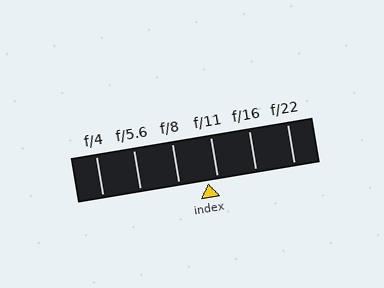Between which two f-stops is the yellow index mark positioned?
The index mark is between f/8 and f/11.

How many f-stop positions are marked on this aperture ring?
There are 6 f-stop positions marked.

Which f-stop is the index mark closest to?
The index mark is closest to f/11.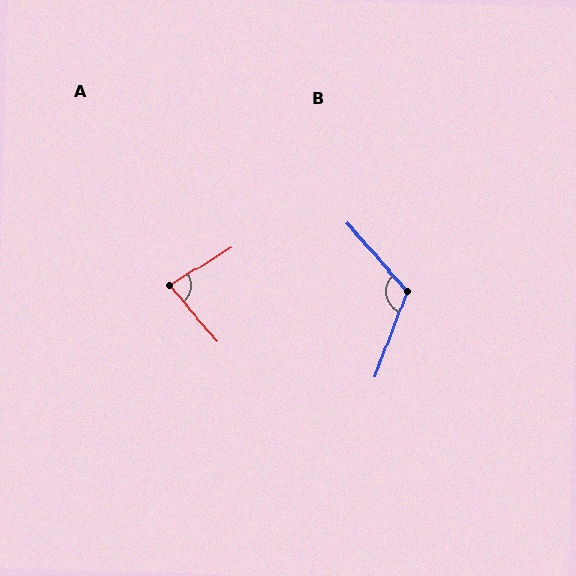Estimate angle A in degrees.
Approximately 81 degrees.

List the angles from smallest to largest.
A (81°), B (118°).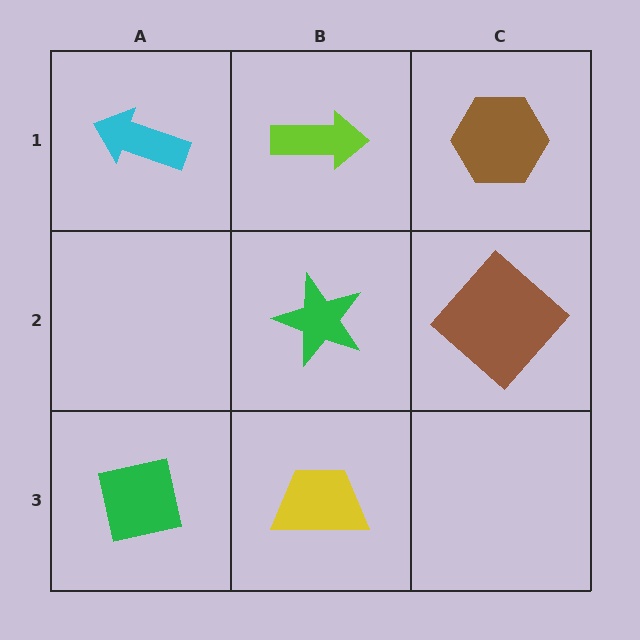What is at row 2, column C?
A brown diamond.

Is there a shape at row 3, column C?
No, that cell is empty.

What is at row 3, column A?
A green square.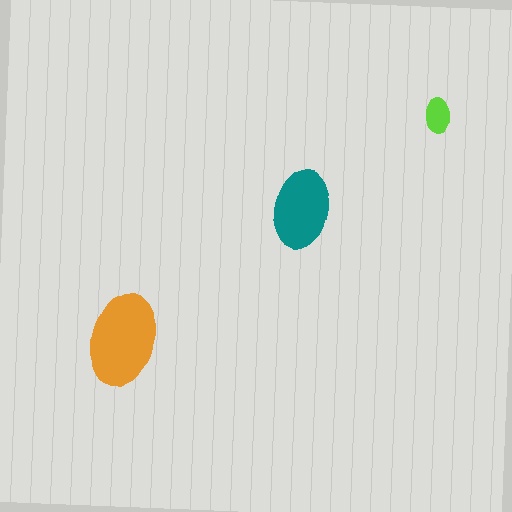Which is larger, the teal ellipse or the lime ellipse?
The teal one.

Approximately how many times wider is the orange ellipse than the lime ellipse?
About 2.5 times wider.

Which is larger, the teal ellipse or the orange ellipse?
The orange one.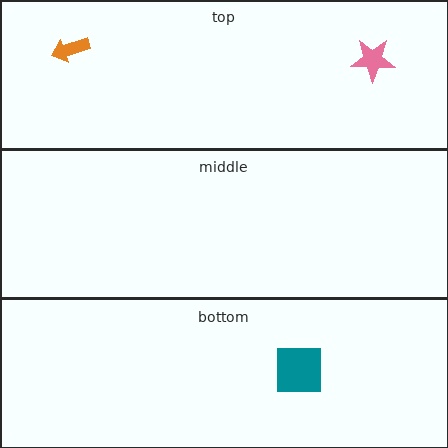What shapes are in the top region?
The pink star, the orange arrow.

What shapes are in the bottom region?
The teal square.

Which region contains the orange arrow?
The top region.